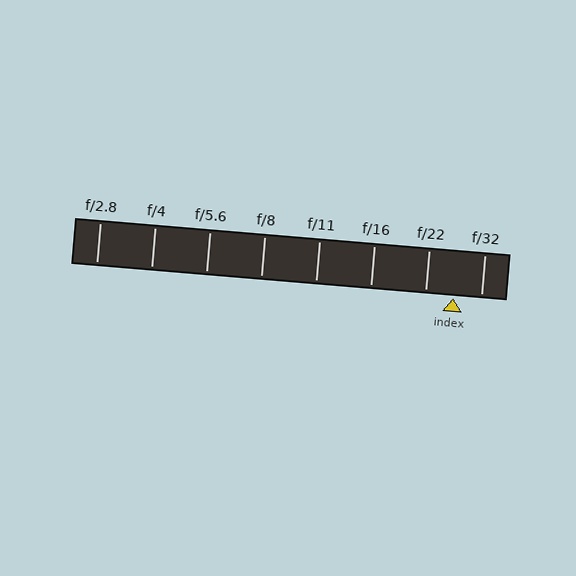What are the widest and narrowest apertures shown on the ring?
The widest aperture shown is f/2.8 and the narrowest is f/32.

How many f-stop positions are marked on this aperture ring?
There are 8 f-stop positions marked.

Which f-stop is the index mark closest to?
The index mark is closest to f/32.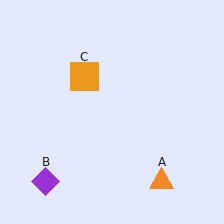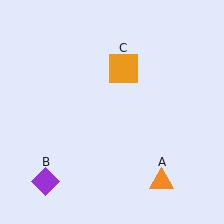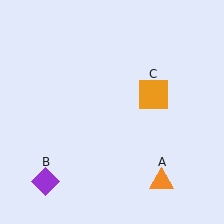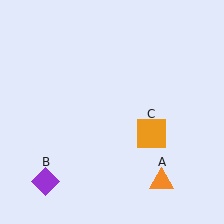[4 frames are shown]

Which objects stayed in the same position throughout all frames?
Orange triangle (object A) and purple diamond (object B) remained stationary.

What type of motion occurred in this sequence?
The orange square (object C) rotated clockwise around the center of the scene.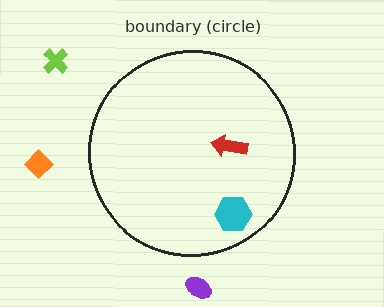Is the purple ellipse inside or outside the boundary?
Outside.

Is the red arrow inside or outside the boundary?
Inside.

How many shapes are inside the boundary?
2 inside, 3 outside.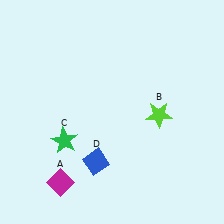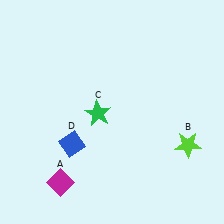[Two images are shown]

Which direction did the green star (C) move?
The green star (C) moved right.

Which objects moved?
The objects that moved are: the lime star (B), the green star (C), the blue diamond (D).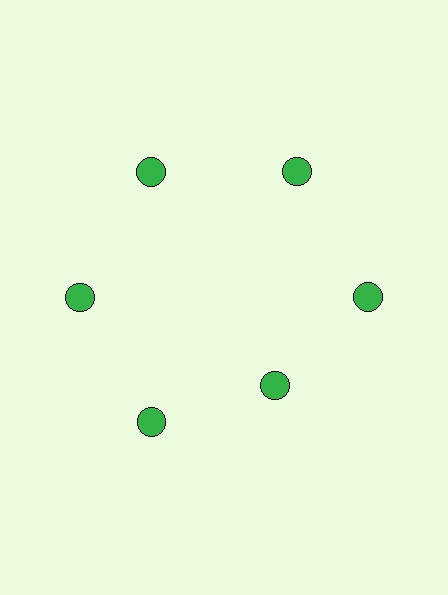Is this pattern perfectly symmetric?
No. The 6 green circles are arranged in a ring, but one element near the 5 o'clock position is pulled inward toward the center, breaking the 6-fold rotational symmetry.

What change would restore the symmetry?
The symmetry would be restored by moving it outward, back onto the ring so that all 6 circles sit at equal angles and equal distance from the center.